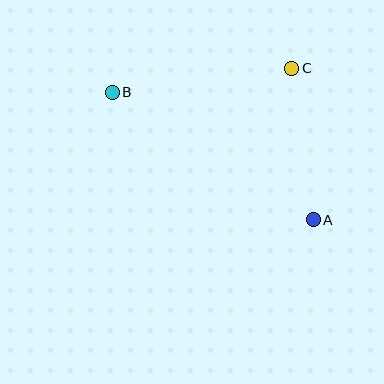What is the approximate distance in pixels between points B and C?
The distance between B and C is approximately 181 pixels.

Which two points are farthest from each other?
Points A and B are farthest from each other.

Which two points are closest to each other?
Points A and C are closest to each other.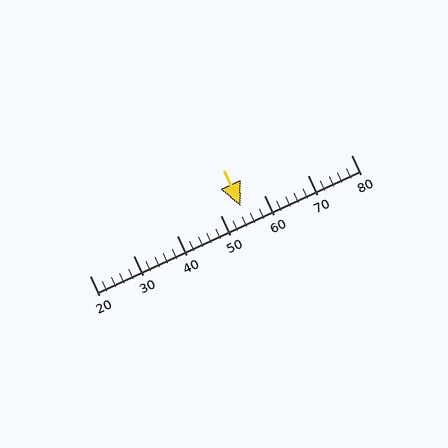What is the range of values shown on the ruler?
The ruler shows values from 20 to 80.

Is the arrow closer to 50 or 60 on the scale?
The arrow is closer to 50.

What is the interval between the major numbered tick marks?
The major tick marks are spaced 10 units apart.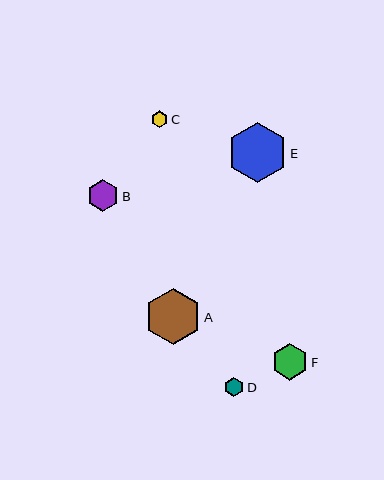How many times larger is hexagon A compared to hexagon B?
Hexagon A is approximately 1.8 times the size of hexagon B.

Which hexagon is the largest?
Hexagon E is the largest with a size of approximately 59 pixels.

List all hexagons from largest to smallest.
From largest to smallest: E, A, F, B, D, C.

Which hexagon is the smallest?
Hexagon C is the smallest with a size of approximately 16 pixels.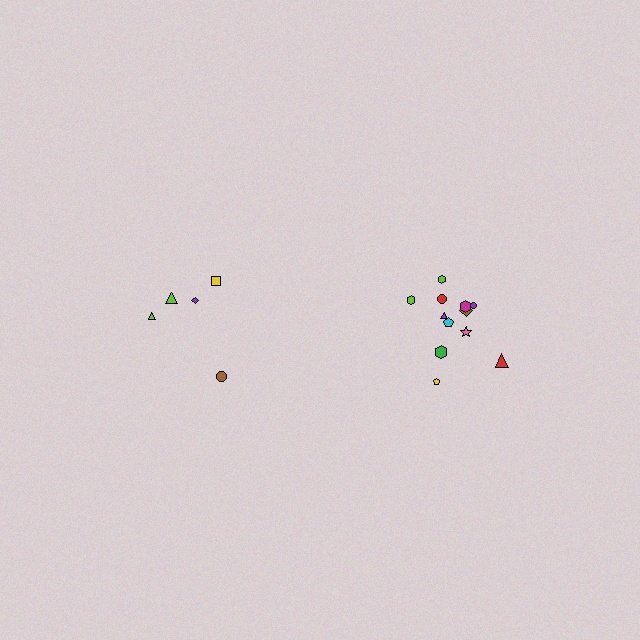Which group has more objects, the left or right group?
The right group.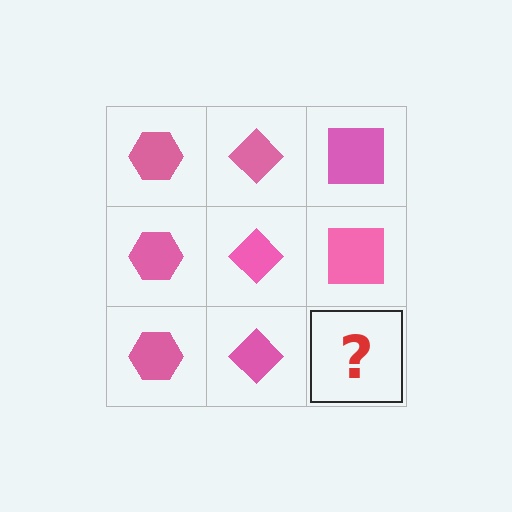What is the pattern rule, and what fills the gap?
The rule is that each column has a consistent shape. The gap should be filled with a pink square.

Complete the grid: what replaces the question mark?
The question mark should be replaced with a pink square.